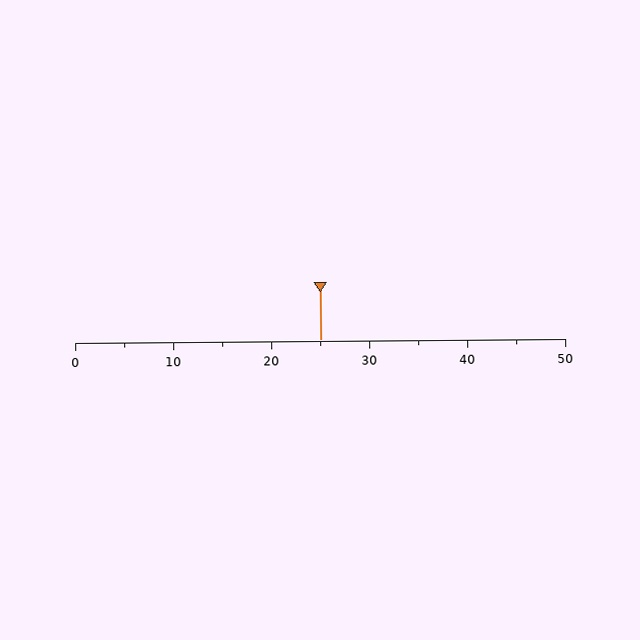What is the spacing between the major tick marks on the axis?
The major ticks are spaced 10 apart.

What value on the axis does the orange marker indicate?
The marker indicates approximately 25.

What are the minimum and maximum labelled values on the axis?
The axis runs from 0 to 50.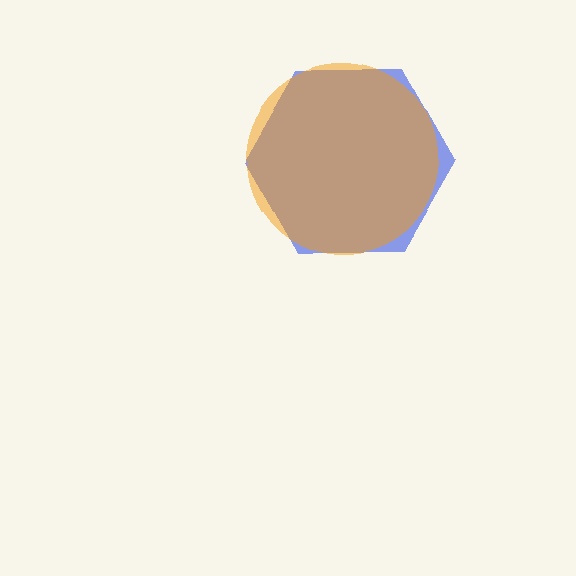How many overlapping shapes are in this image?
There are 2 overlapping shapes in the image.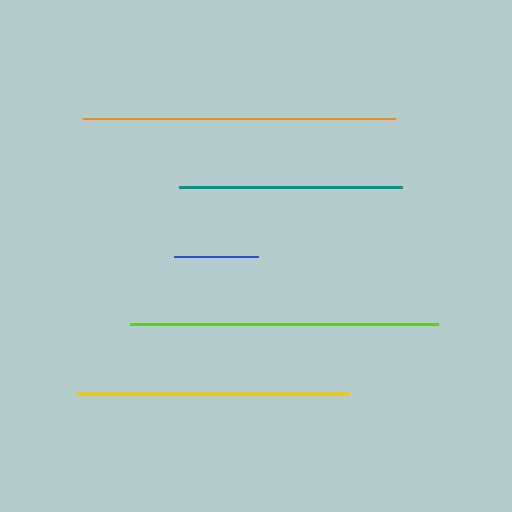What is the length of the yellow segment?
The yellow segment is approximately 272 pixels long.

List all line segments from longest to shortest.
From longest to shortest: orange, lime, yellow, teal, blue.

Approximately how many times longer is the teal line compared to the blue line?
The teal line is approximately 2.7 times the length of the blue line.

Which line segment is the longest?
The orange line is the longest at approximately 313 pixels.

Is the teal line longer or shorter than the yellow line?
The yellow line is longer than the teal line.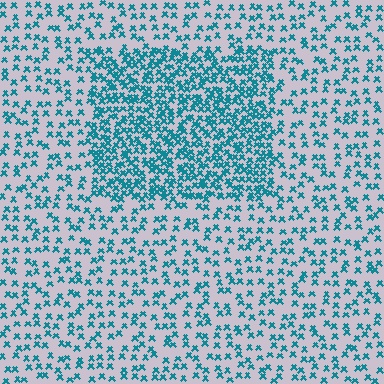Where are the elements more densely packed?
The elements are more densely packed inside the rectangle boundary.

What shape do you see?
I see a rectangle.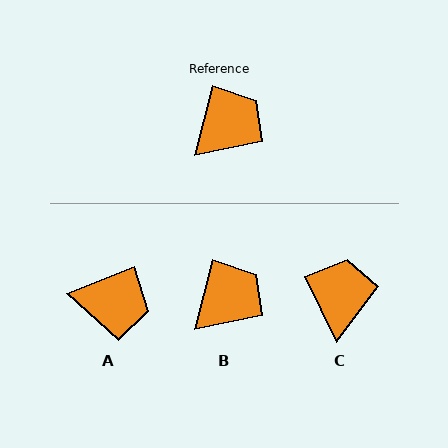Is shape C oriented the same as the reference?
No, it is off by about 41 degrees.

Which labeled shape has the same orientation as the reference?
B.